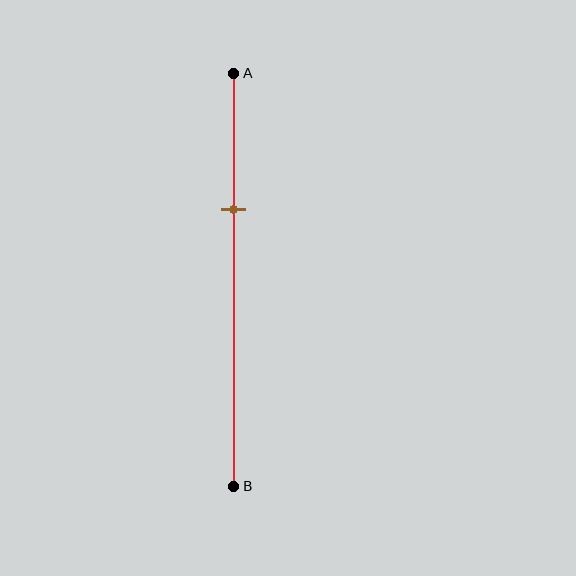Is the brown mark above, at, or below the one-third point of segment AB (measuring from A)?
The brown mark is approximately at the one-third point of segment AB.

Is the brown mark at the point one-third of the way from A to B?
Yes, the mark is approximately at the one-third point.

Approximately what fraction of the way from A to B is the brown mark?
The brown mark is approximately 35% of the way from A to B.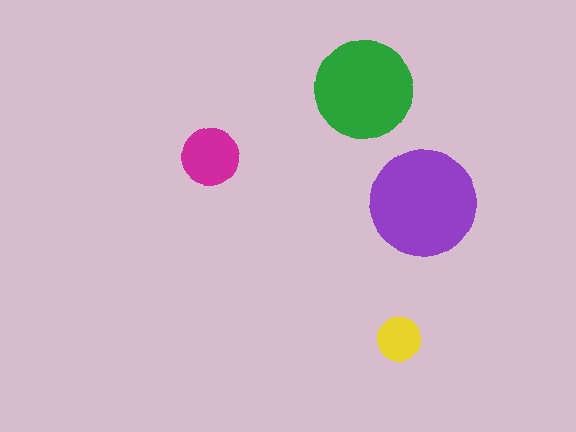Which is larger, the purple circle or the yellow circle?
The purple one.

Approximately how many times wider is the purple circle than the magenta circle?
About 2 times wider.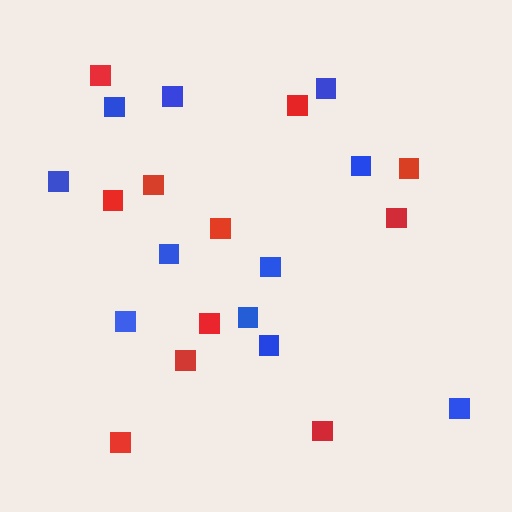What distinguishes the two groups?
There are 2 groups: one group of red squares (11) and one group of blue squares (11).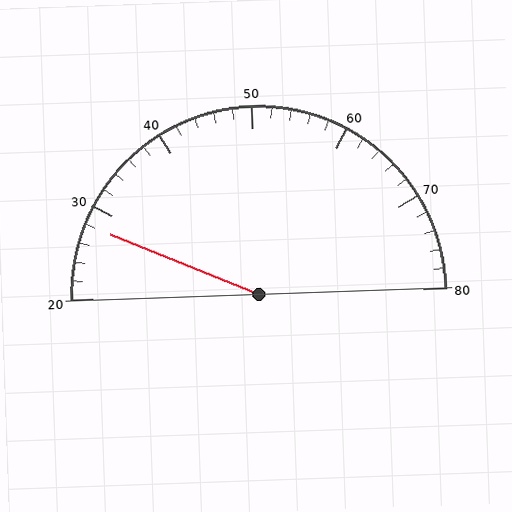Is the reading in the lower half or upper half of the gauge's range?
The reading is in the lower half of the range (20 to 80).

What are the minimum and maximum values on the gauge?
The gauge ranges from 20 to 80.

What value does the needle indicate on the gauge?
The needle indicates approximately 28.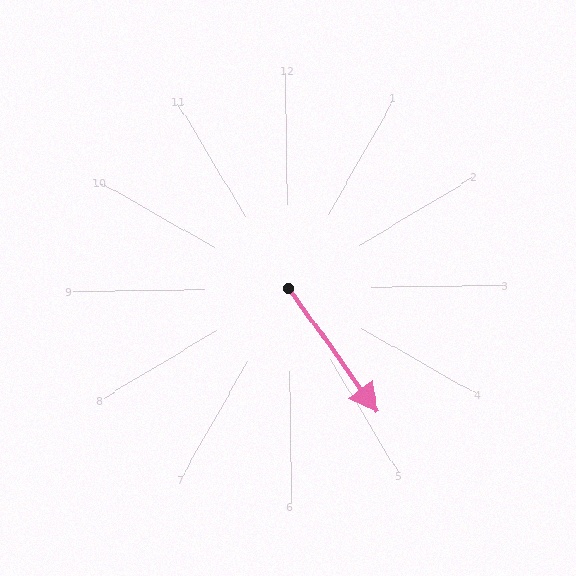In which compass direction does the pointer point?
Southeast.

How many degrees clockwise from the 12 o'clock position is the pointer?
Approximately 145 degrees.